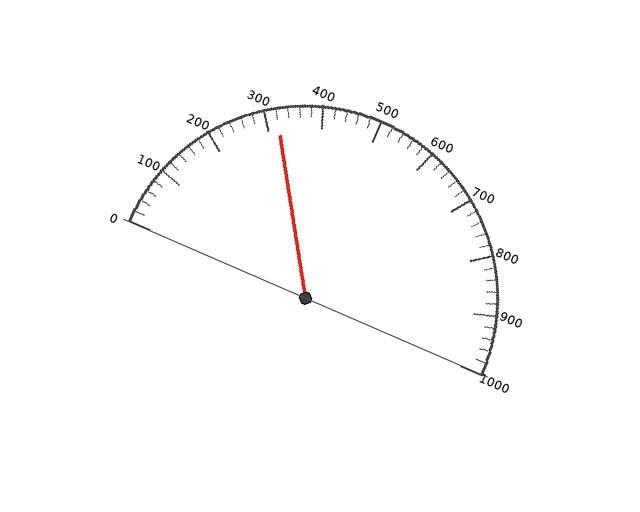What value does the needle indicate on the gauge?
The needle indicates approximately 320.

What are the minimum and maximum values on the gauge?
The gauge ranges from 0 to 1000.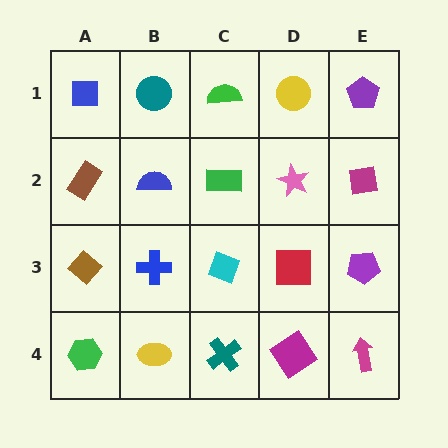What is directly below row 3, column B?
A yellow ellipse.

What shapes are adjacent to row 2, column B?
A teal circle (row 1, column B), a blue cross (row 3, column B), a brown rectangle (row 2, column A), a green rectangle (row 2, column C).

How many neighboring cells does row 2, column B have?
4.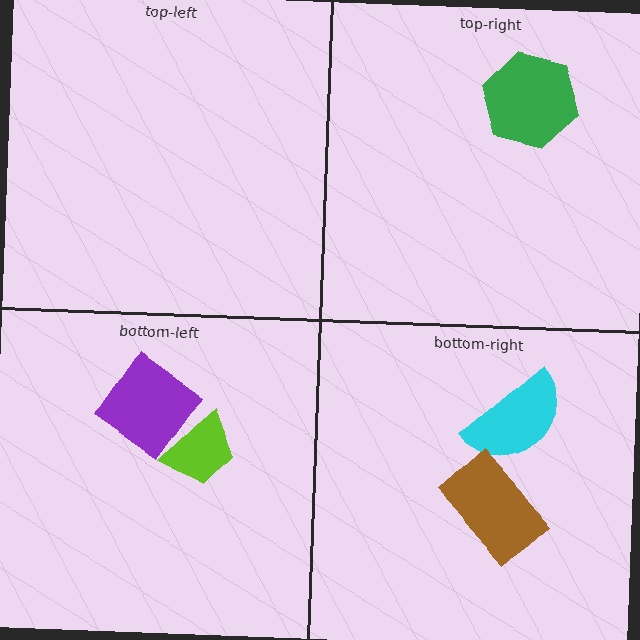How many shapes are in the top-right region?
1.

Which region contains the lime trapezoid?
The bottom-left region.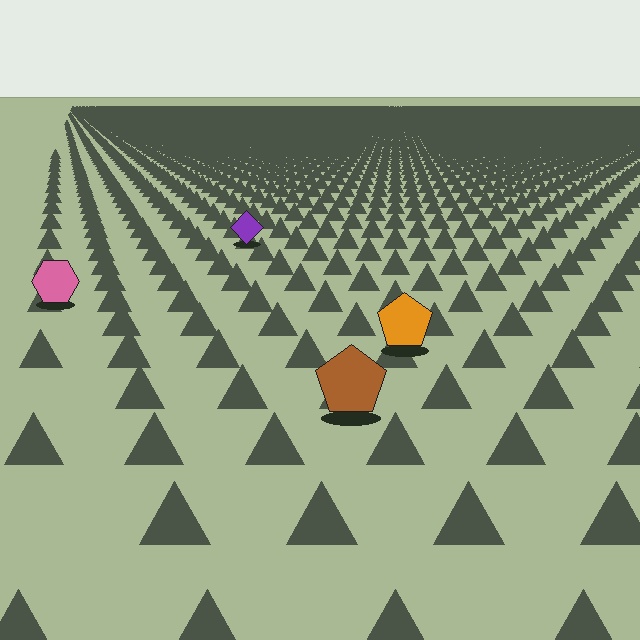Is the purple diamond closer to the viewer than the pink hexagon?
No. The pink hexagon is closer — you can tell from the texture gradient: the ground texture is coarser near it.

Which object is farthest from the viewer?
The purple diamond is farthest from the viewer. It appears smaller and the ground texture around it is denser.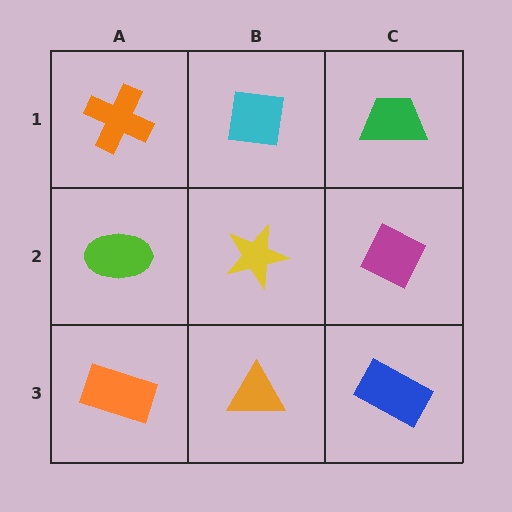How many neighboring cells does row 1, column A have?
2.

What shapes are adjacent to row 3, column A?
A lime ellipse (row 2, column A), an orange triangle (row 3, column B).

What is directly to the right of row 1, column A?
A cyan square.